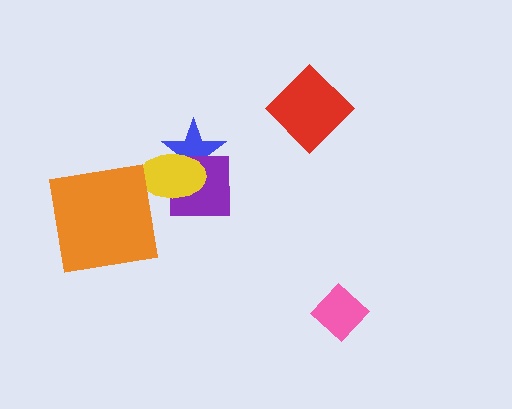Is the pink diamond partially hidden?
No, no other shape covers it.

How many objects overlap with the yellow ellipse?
2 objects overlap with the yellow ellipse.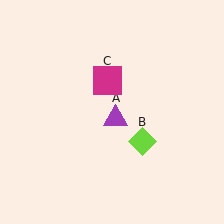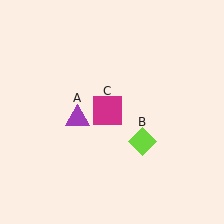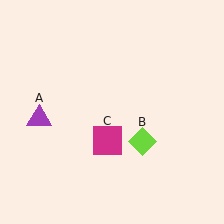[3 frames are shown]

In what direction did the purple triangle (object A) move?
The purple triangle (object A) moved left.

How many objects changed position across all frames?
2 objects changed position: purple triangle (object A), magenta square (object C).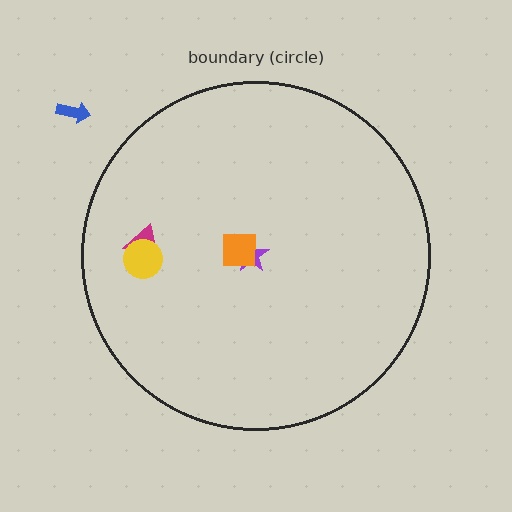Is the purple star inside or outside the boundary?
Inside.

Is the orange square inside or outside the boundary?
Inside.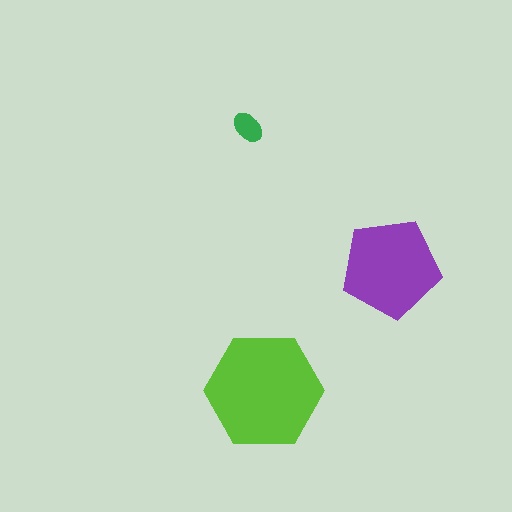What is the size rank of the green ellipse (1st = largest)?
3rd.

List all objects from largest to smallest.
The lime hexagon, the purple pentagon, the green ellipse.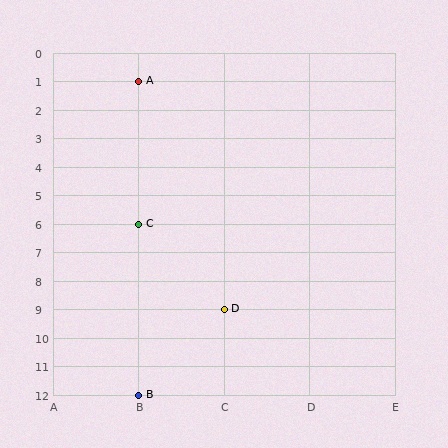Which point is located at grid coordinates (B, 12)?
Point B is at (B, 12).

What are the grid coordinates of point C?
Point C is at grid coordinates (B, 6).